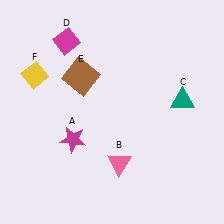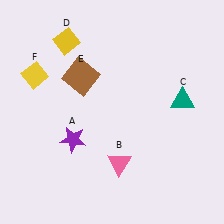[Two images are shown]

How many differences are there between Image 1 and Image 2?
There are 2 differences between the two images.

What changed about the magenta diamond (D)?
In Image 1, D is magenta. In Image 2, it changed to yellow.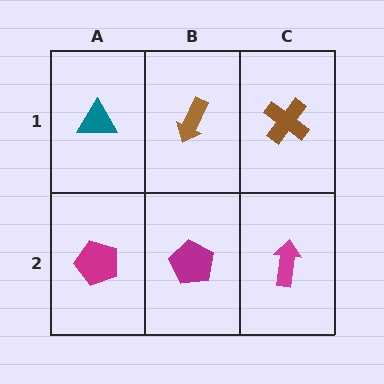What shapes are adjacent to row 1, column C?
A magenta arrow (row 2, column C), a brown arrow (row 1, column B).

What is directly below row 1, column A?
A magenta pentagon.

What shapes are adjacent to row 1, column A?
A magenta pentagon (row 2, column A), a brown arrow (row 1, column B).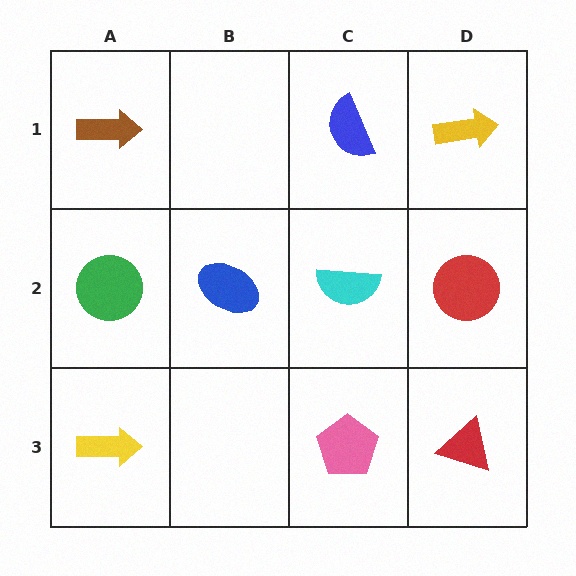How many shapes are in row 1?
3 shapes.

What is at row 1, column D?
A yellow arrow.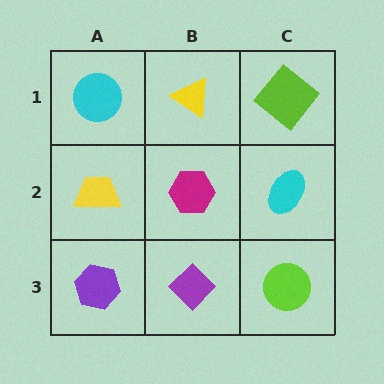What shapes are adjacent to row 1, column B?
A magenta hexagon (row 2, column B), a cyan circle (row 1, column A), a lime diamond (row 1, column C).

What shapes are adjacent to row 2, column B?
A yellow triangle (row 1, column B), a purple diamond (row 3, column B), a yellow trapezoid (row 2, column A), a cyan ellipse (row 2, column C).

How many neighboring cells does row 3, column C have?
2.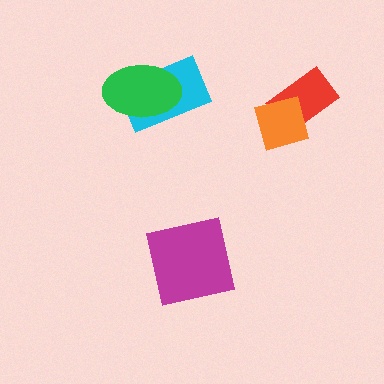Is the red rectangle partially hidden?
Yes, it is partially covered by another shape.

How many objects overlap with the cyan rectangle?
1 object overlaps with the cyan rectangle.